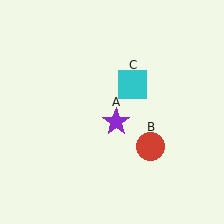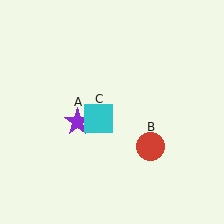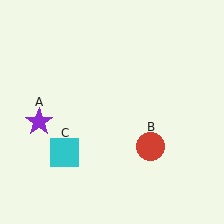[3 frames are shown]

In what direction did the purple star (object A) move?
The purple star (object A) moved left.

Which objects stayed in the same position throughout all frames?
Red circle (object B) remained stationary.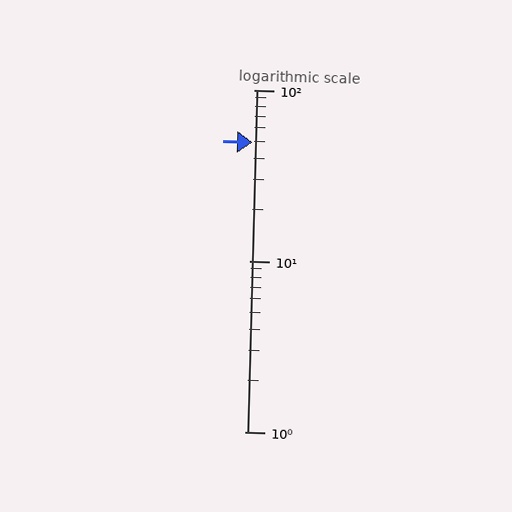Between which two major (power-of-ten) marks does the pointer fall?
The pointer is between 10 and 100.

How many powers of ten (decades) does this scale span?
The scale spans 2 decades, from 1 to 100.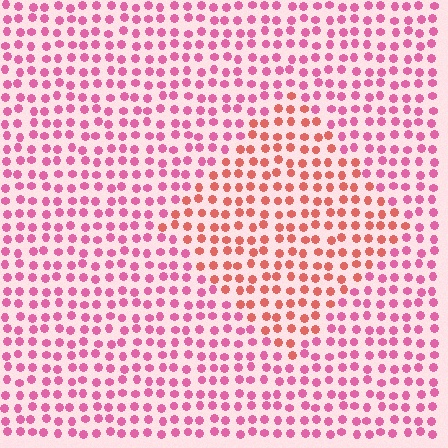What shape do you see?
I see a diamond.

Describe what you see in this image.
The image is filled with small pink elements in a uniform arrangement. A diamond-shaped region is visible where the elements are tinted to a slightly different hue, forming a subtle color boundary.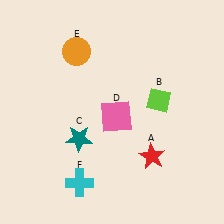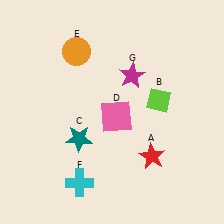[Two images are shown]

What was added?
A magenta star (G) was added in Image 2.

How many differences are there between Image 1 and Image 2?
There is 1 difference between the two images.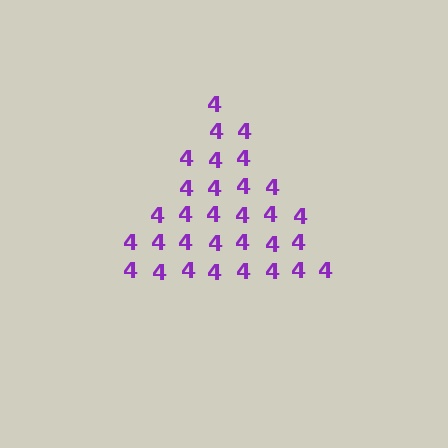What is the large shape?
The large shape is a triangle.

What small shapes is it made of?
It is made of small digit 4's.